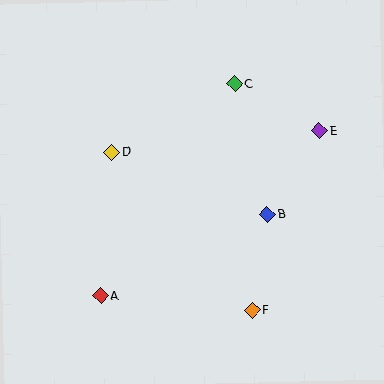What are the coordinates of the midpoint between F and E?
The midpoint between F and E is at (286, 221).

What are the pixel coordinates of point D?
Point D is at (112, 152).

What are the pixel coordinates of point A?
Point A is at (101, 296).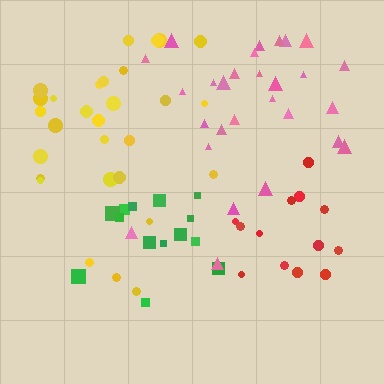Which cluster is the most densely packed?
Red.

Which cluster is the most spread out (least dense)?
Green.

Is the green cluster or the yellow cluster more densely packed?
Yellow.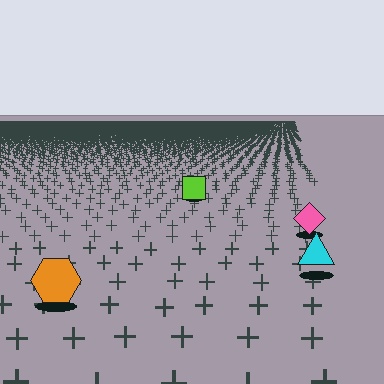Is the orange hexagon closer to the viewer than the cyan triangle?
Yes. The orange hexagon is closer — you can tell from the texture gradient: the ground texture is coarser near it.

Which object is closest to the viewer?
The orange hexagon is closest. The texture marks near it are larger and more spread out.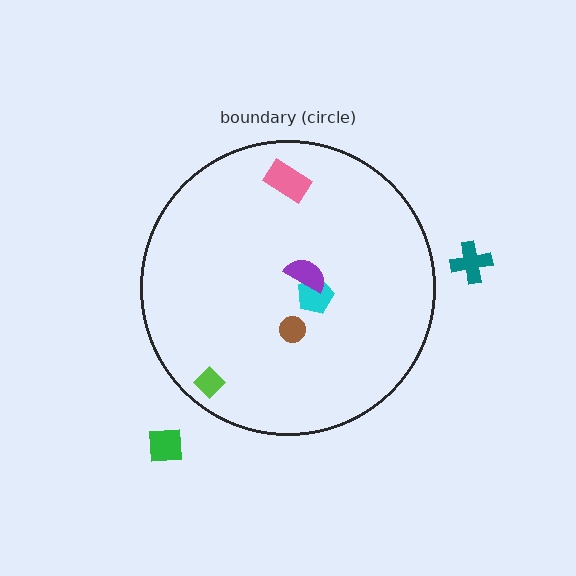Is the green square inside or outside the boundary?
Outside.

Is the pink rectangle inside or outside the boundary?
Inside.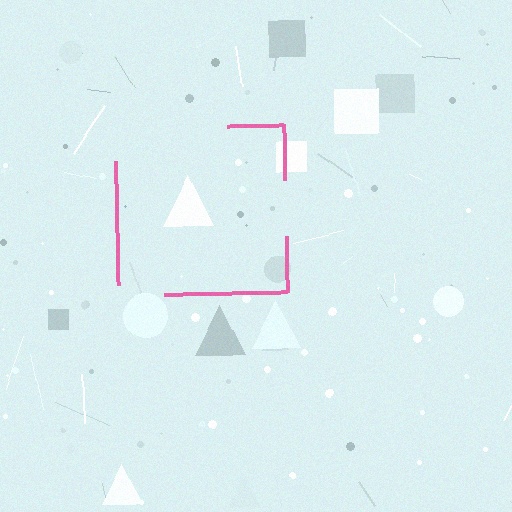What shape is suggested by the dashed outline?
The dashed outline suggests a square.